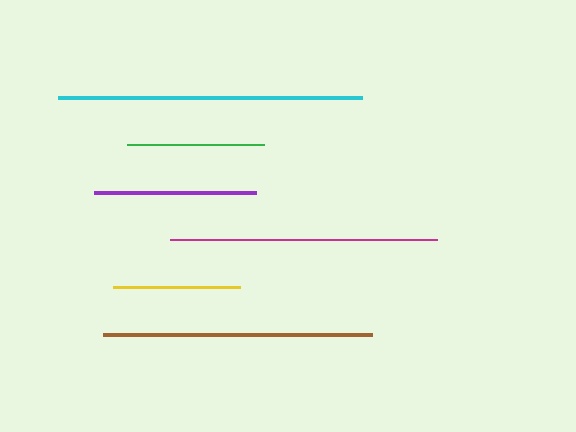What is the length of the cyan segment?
The cyan segment is approximately 304 pixels long.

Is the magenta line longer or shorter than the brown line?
The brown line is longer than the magenta line.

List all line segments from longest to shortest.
From longest to shortest: cyan, brown, magenta, purple, green, yellow.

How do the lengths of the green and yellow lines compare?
The green and yellow lines are approximately the same length.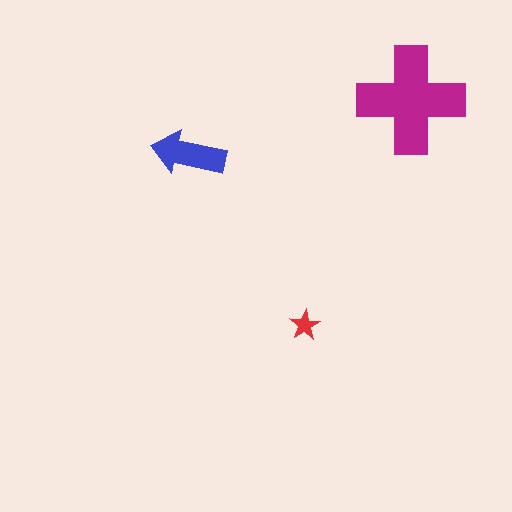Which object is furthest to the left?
The blue arrow is leftmost.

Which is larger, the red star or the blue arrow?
The blue arrow.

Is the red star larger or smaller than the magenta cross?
Smaller.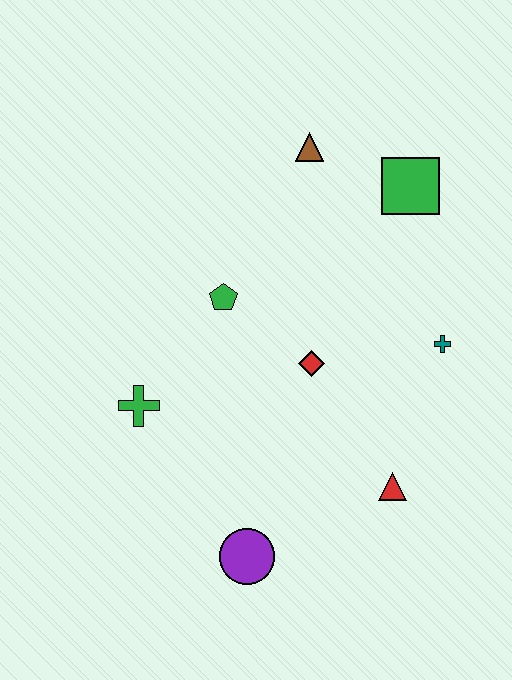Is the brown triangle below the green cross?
No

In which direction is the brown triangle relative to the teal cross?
The brown triangle is above the teal cross.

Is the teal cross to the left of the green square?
No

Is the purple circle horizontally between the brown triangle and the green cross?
Yes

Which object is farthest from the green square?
The purple circle is farthest from the green square.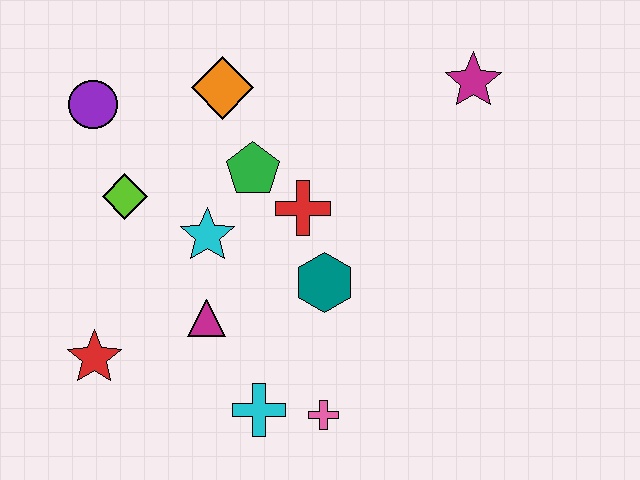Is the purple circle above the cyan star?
Yes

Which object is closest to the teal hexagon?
The red cross is closest to the teal hexagon.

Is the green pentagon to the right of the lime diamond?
Yes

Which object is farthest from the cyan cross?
The magenta star is farthest from the cyan cross.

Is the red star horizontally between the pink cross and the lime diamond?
No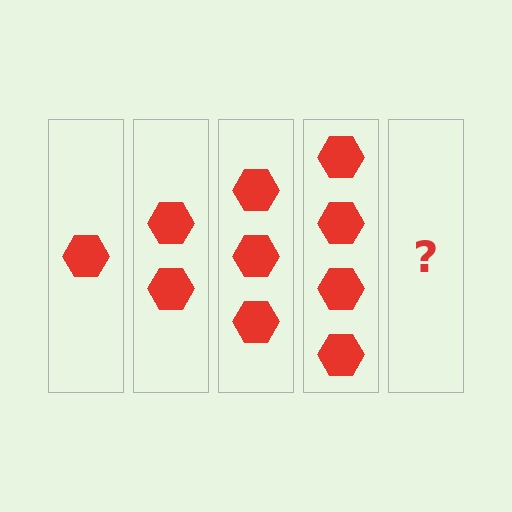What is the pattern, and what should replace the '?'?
The pattern is that each step adds one more hexagon. The '?' should be 5 hexagons.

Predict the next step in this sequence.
The next step is 5 hexagons.